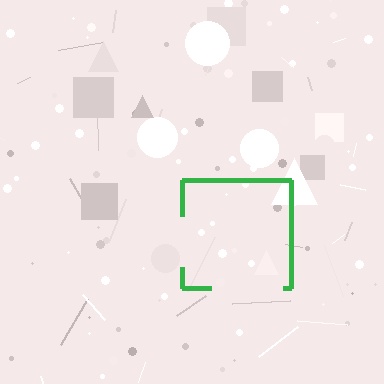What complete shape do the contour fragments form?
The contour fragments form a square.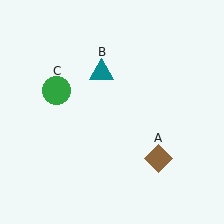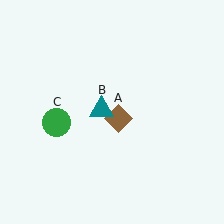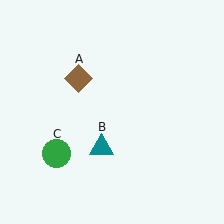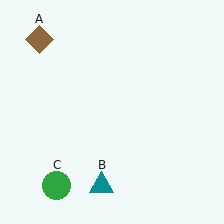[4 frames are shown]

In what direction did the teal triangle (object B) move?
The teal triangle (object B) moved down.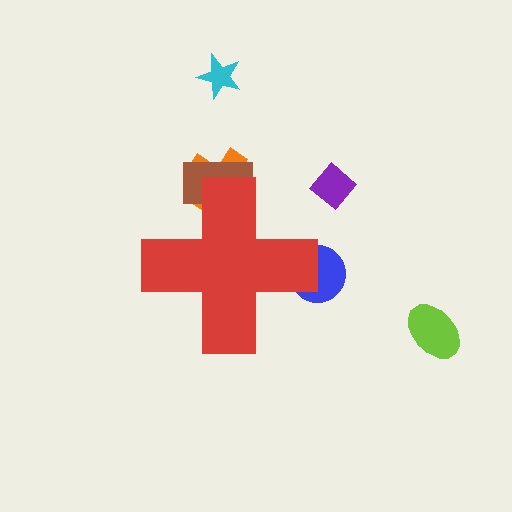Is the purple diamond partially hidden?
No, the purple diamond is fully visible.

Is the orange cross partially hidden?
Yes, the orange cross is partially hidden behind the red cross.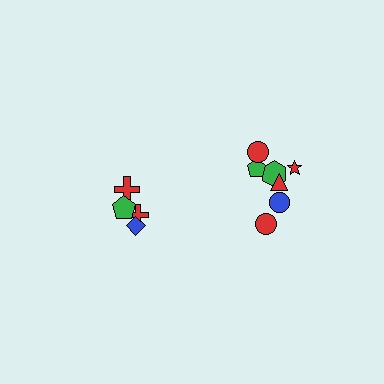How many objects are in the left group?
There are 4 objects.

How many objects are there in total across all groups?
There are 11 objects.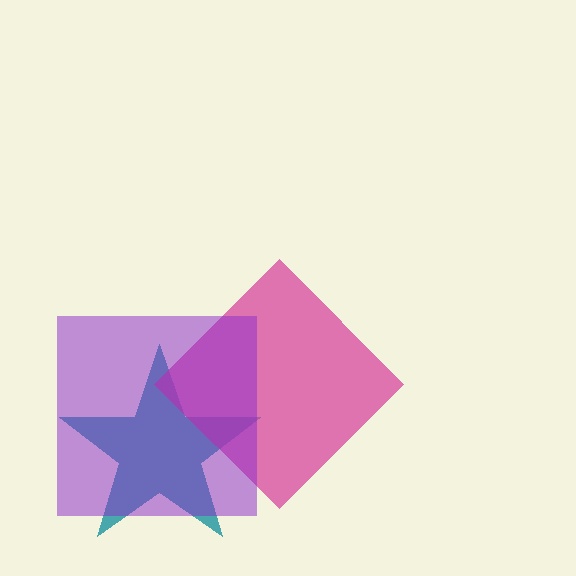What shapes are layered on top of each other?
The layered shapes are: a teal star, a magenta diamond, a purple square.